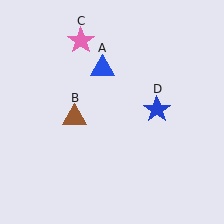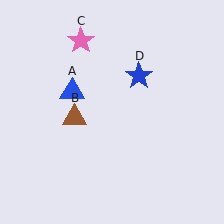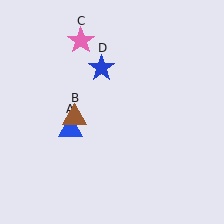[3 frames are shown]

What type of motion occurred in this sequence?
The blue triangle (object A), blue star (object D) rotated counterclockwise around the center of the scene.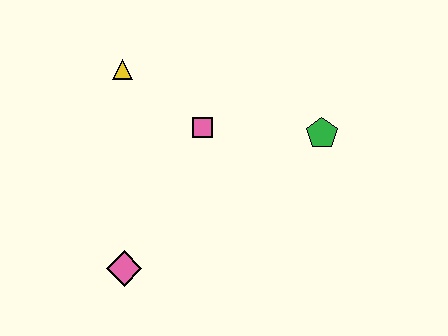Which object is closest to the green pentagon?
The pink square is closest to the green pentagon.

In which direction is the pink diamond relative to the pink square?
The pink diamond is below the pink square.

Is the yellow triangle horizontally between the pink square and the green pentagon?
No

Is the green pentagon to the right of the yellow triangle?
Yes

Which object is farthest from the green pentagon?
The pink diamond is farthest from the green pentagon.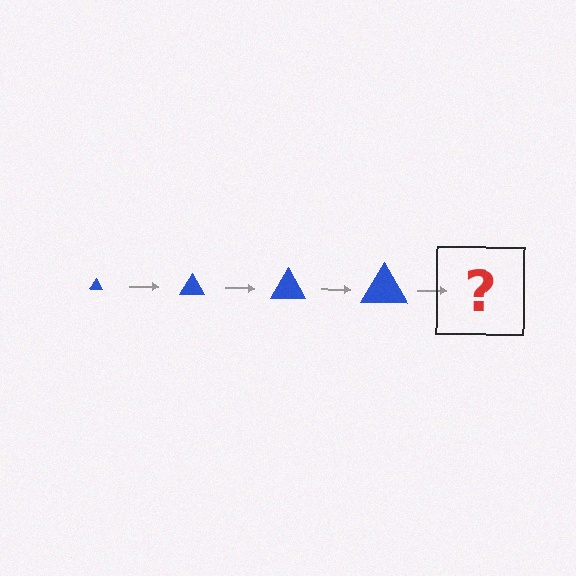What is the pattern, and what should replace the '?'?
The pattern is that the triangle gets progressively larger each step. The '?' should be a blue triangle, larger than the previous one.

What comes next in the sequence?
The next element should be a blue triangle, larger than the previous one.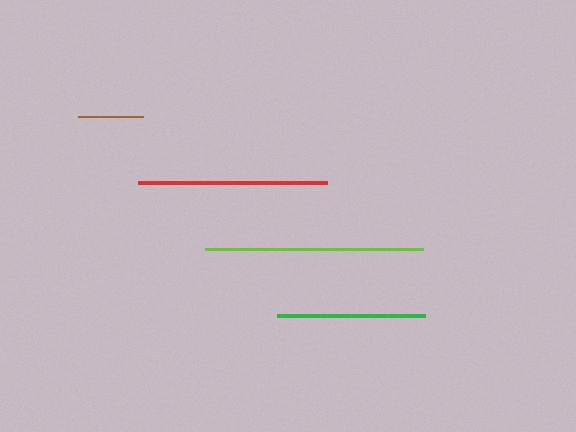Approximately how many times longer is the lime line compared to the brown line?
The lime line is approximately 3.4 times the length of the brown line.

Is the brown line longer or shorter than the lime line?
The lime line is longer than the brown line.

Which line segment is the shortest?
The brown line is the shortest at approximately 64 pixels.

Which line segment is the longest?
The lime line is the longest at approximately 218 pixels.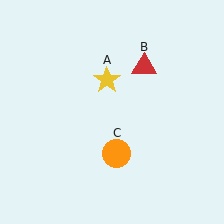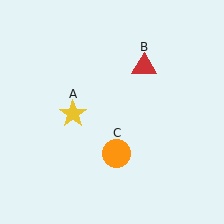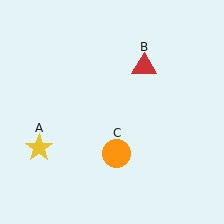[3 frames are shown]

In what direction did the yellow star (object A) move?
The yellow star (object A) moved down and to the left.